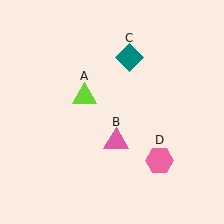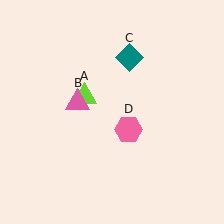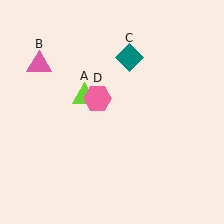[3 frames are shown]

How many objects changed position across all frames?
2 objects changed position: pink triangle (object B), pink hexagon (object D).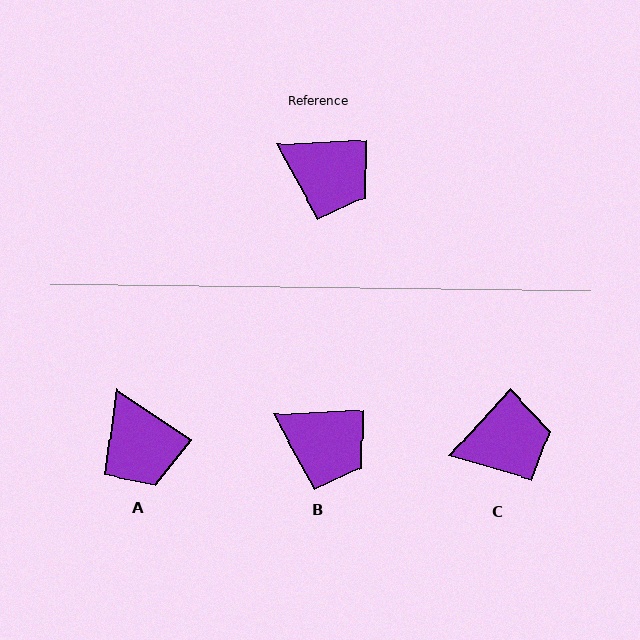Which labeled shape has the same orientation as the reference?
B.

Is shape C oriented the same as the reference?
No, it is off by about 45 degrees.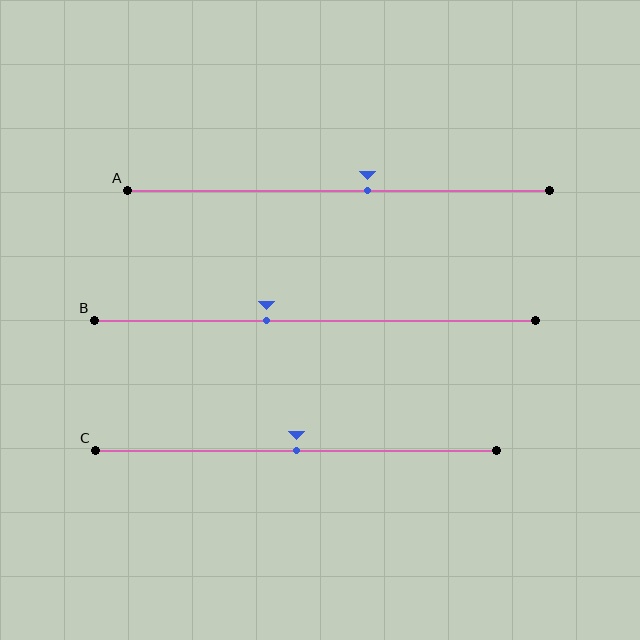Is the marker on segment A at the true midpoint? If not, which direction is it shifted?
No, the marker on segment A is shifted to the right by about 7% of the segment length.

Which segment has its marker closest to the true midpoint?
Segment C has its marker closest to the true midpoint.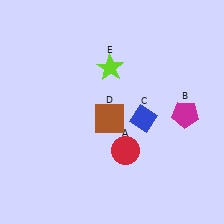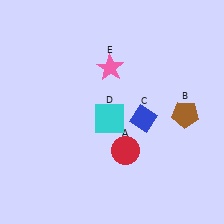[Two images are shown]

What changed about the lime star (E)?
In Image 1, E is lime. In Image 2, it changed to pink.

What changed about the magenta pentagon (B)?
In Image 1, B is magenta. In Image 2, it changed to brown.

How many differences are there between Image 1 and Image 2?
There are 3 differences between the two images.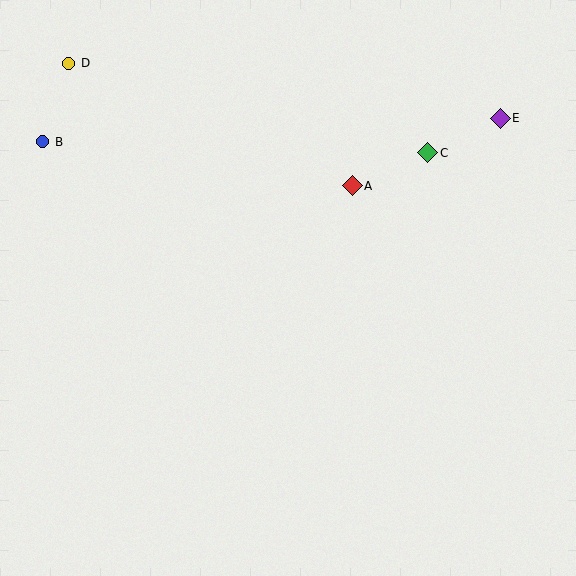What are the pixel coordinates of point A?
Point A is at (352, 186).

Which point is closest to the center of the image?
Point A at (352, 186) is closest to the center.